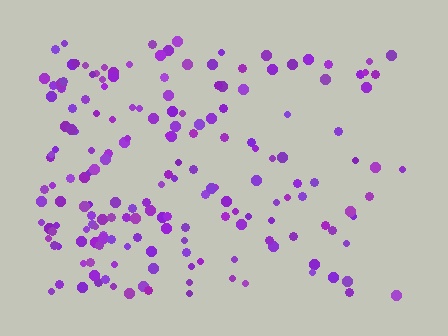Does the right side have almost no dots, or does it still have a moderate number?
Still a moderate number, just noticeably fewer than the left.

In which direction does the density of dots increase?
From right to left, with the left side densest.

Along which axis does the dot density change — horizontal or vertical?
Horizontal.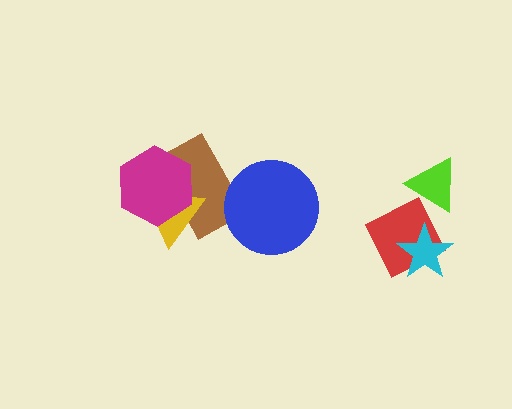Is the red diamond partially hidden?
Yes, it is partially covered by another shape.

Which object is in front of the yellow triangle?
The magenta hexagon is in front of the yellow triangle.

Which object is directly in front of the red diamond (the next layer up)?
The cyan star is directly in front of the red diamond.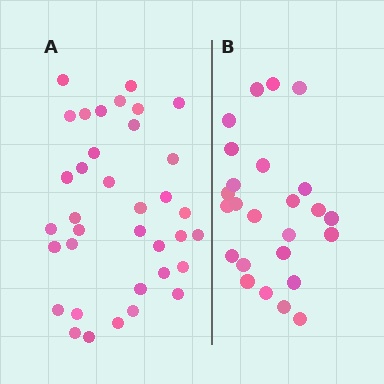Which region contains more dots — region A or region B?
Region A (the left region) has more dots.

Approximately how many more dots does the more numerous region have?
Region A has roughly 12 or so more dots than region B.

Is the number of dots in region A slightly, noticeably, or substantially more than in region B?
Region A has noticeably more, but not dramatically so. The ratio is roughly 1.4 to 1.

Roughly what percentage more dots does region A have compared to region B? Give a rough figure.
About 45% more.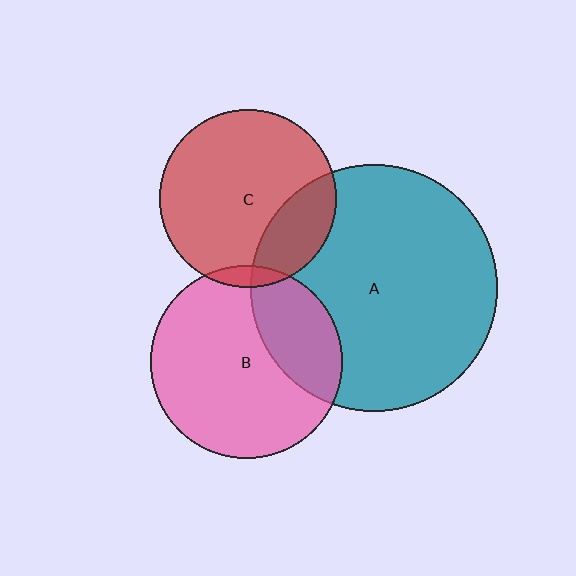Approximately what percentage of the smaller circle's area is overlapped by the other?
Approximately 30%.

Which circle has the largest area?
Circle A (teal).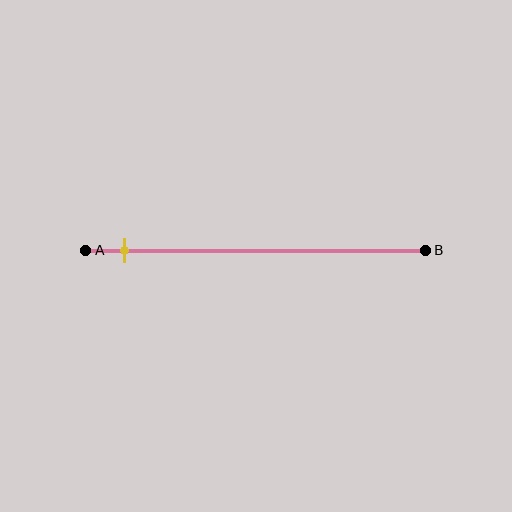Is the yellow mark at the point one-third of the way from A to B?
No, the mark is at about 10% from A, not at the 33% one-third point.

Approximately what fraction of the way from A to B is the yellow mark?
The yellow mark is approximately 10% of the way from A to B.